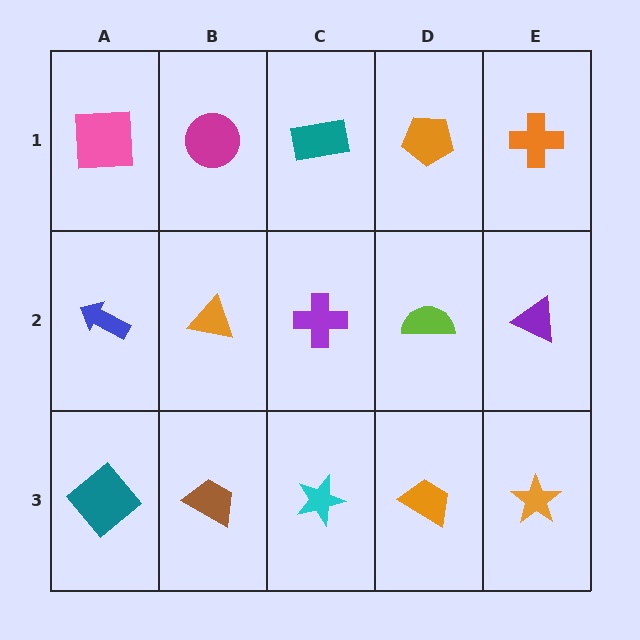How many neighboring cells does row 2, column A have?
3.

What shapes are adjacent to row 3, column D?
A lime semicircle (row 2, column D), a cyan star (row 3, column C), an orange star (row 3, column E).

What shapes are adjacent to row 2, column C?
A teal rectangle (row 1, column C), a cyan star (row 3, column C), an orange triangle (row 2, column B), a lime semicircle (row 2, column D).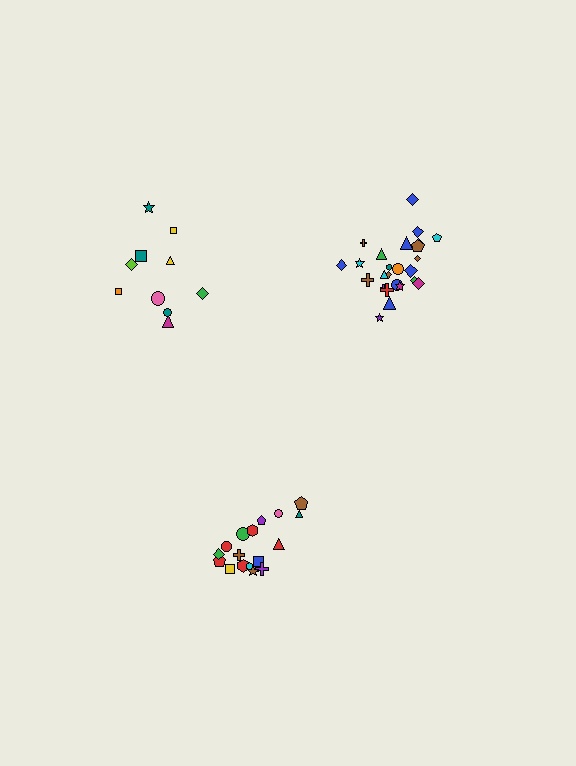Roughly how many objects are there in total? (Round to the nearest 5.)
Roughly 55 objects in total.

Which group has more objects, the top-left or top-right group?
The top-right group.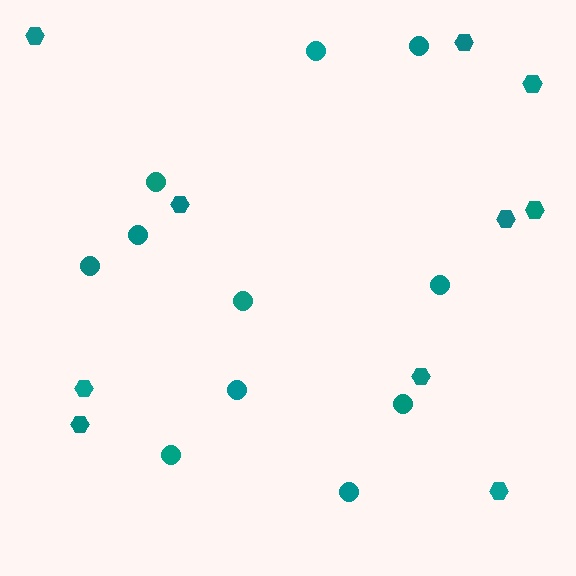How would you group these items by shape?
There are 2 groups: one group of hexagons (10) and one group of circles (11).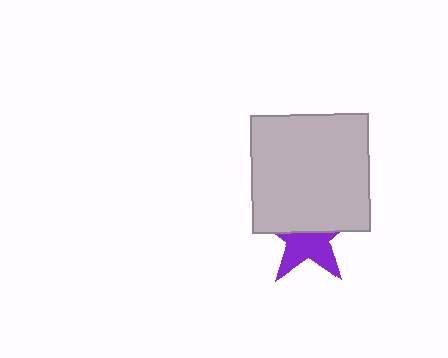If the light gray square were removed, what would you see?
You would see the complete purple star.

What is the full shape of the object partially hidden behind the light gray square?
The partially hidden object is a purple star.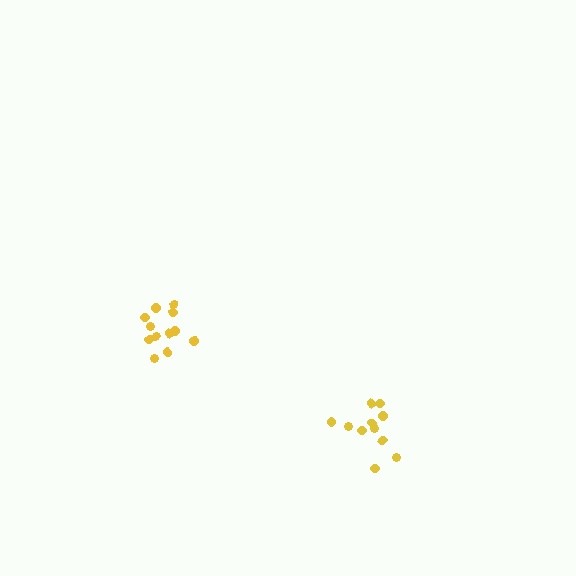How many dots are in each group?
Group 1: 12 dots, Group 2: 11 dots (23 total).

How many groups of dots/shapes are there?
There are 2 groups.